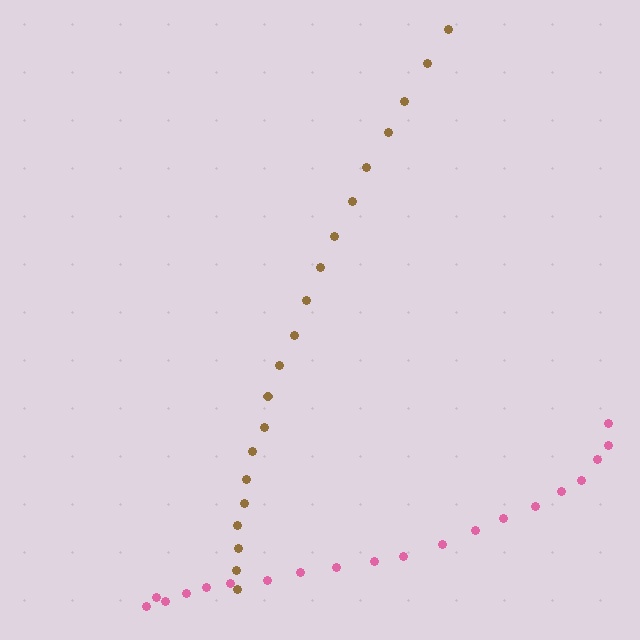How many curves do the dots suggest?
There are 2 distinct paths.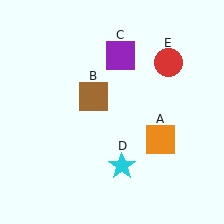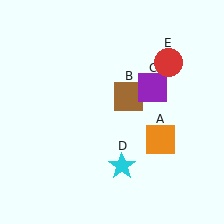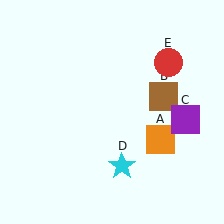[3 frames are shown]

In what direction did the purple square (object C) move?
The purple square (object C) moved down and to the right.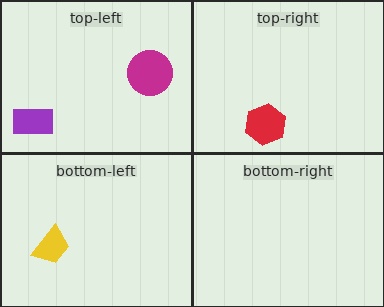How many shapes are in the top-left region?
2.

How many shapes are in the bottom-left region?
1.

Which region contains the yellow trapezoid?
The bottom-left region.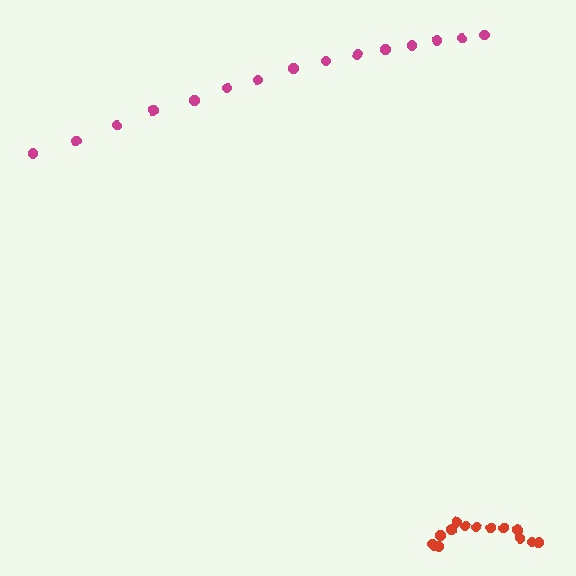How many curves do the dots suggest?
There are 2 distinct paths.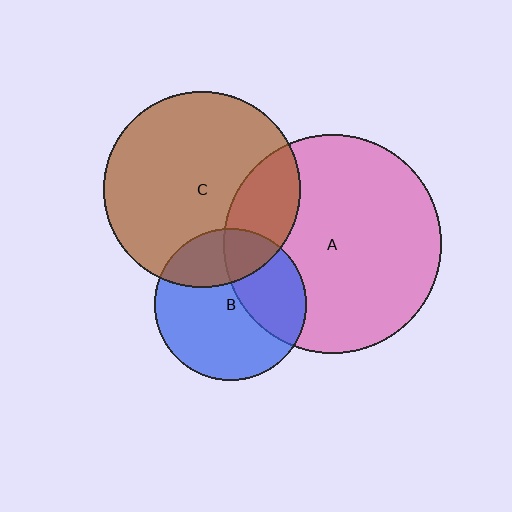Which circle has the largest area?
Circle A (pink).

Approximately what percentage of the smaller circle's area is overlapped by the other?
Approximately 35%.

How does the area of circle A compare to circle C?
Approximately 1.2 times.